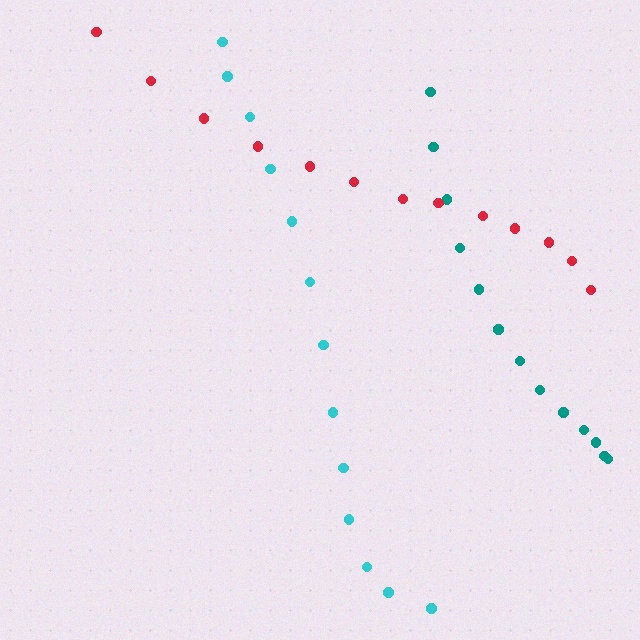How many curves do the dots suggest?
There are 3 distinct paths.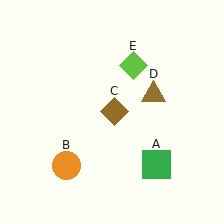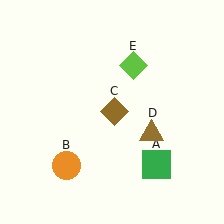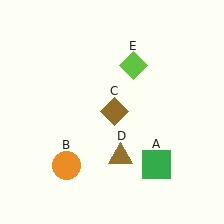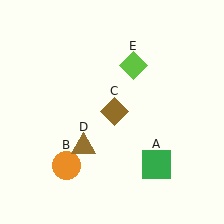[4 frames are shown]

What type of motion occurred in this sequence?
The brown triangle (object D) rotated clockwise around the center of the scene.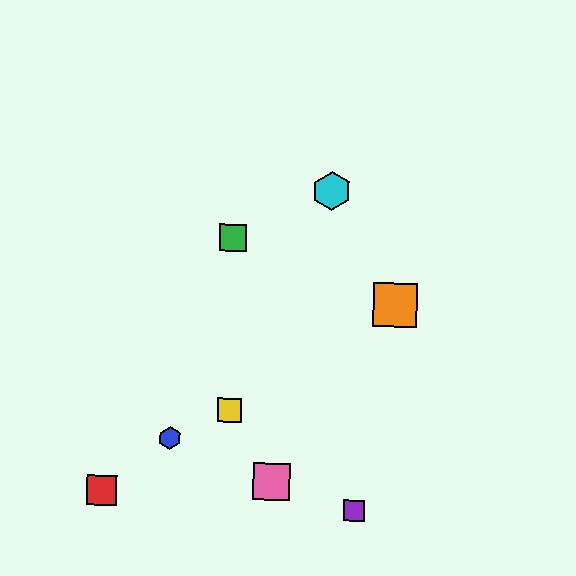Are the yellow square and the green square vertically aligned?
Yes, both are at x≈229.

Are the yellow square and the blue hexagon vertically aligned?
No, the yellow square is at x≈229 and the blue hexagon is at x≈170.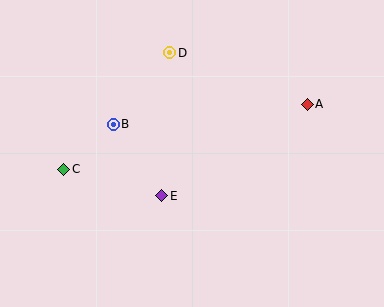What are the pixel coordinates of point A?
Point A is at (307, 104).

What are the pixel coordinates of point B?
Point B is at (113, 124).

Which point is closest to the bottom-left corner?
Point C is closest to the bottom-left corner.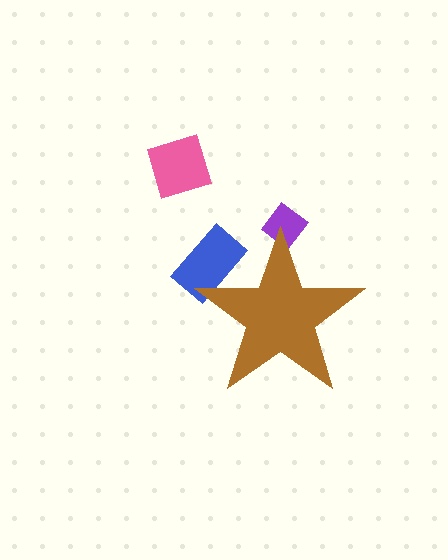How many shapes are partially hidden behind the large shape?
2 shapes are partially hidden.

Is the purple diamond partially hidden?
Yes, the purple diamond is partially hidden behind the brown star.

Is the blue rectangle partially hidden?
Yes, the blue rectangle is partially hidden behind the brown star.